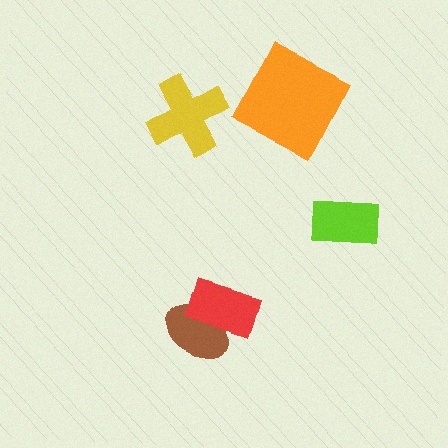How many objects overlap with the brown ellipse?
1 object overlaps with the brown ellipse.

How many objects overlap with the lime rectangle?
0 objects overlap with the lime rectangle.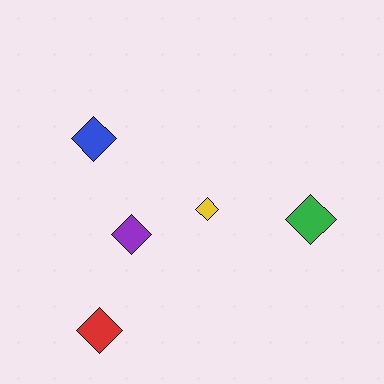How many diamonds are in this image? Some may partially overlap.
There are 5 diamonds.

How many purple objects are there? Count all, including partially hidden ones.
There is 1 purple object.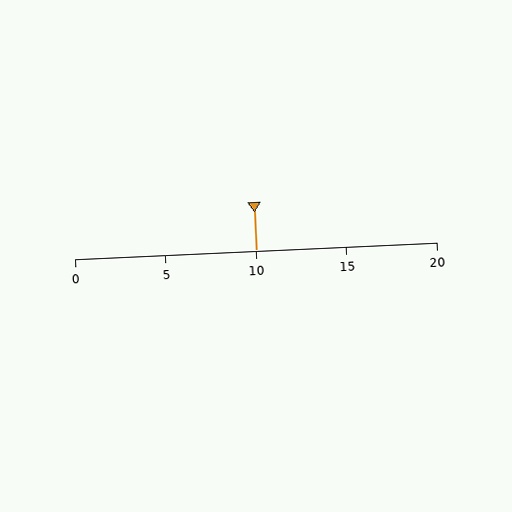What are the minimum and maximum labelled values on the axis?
The axis runs from 0 to 20.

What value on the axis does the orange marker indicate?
The marker indicates approximately 10.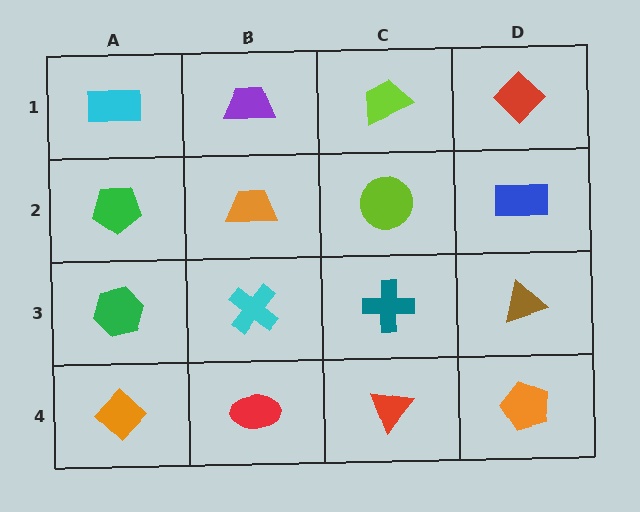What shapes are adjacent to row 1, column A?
A green pentagon (row 2, column A), a purple trapezoid (row 1, column B).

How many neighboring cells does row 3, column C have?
4.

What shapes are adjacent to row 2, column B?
A purple trapezoid (row 1, column B), a cyan cross (row 3, column B), a green pentagon (row 2, column A), a lime circle (row 2, column C).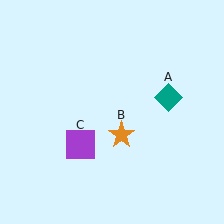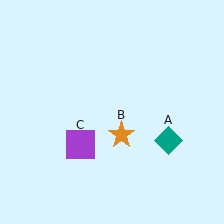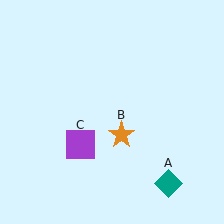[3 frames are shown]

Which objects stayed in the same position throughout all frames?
Orange star (object B) and purple square (object C) remained stationary.